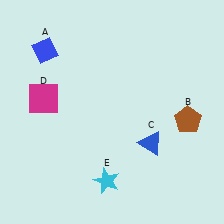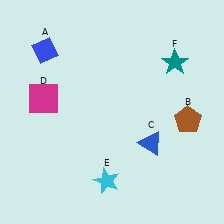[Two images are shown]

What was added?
A teal star (F) was added in Image 2.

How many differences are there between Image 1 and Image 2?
There is 1 difference between the two images.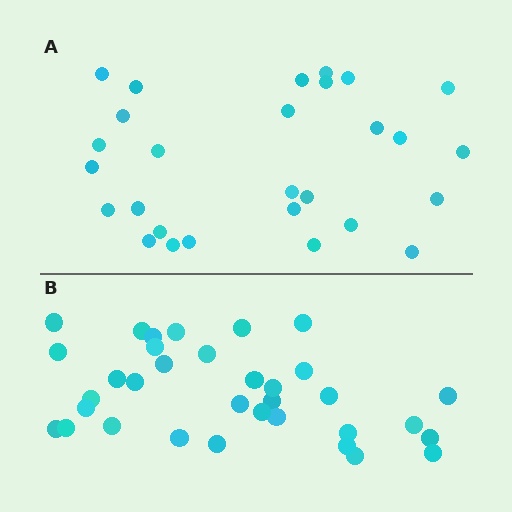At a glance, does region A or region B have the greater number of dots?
Region B (the bottom region) has more dots.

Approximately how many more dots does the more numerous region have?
Region B has about 6 more dots than region A.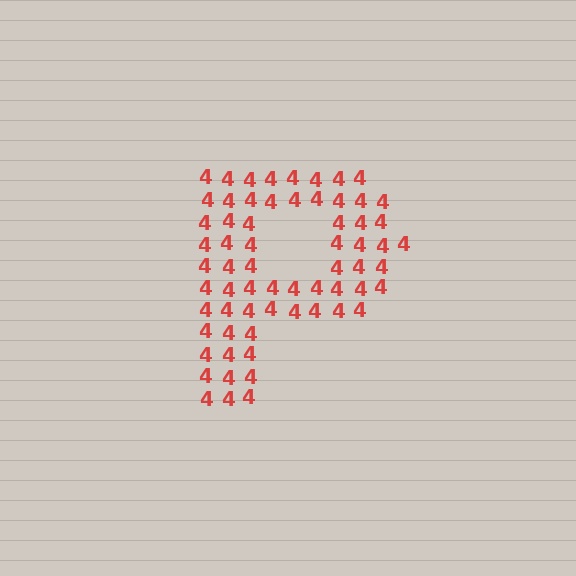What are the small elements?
The small elements are digit 4's.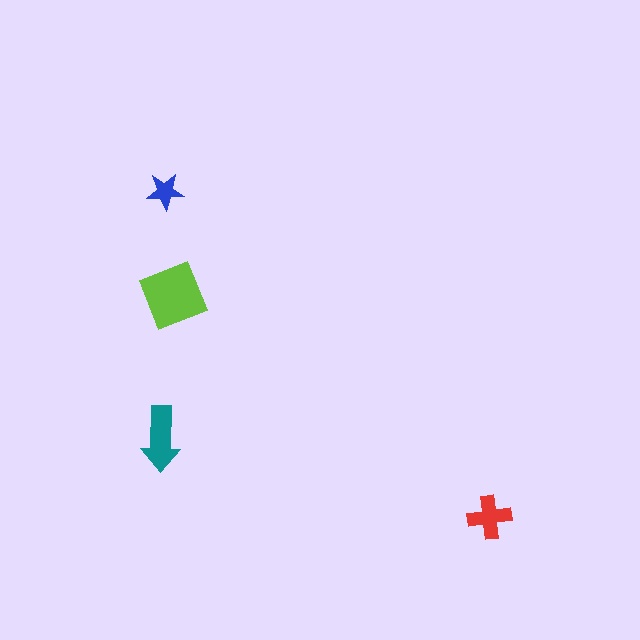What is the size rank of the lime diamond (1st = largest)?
1st.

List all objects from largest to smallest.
The lime diamond, the teal arrow, the red cross, the blue star.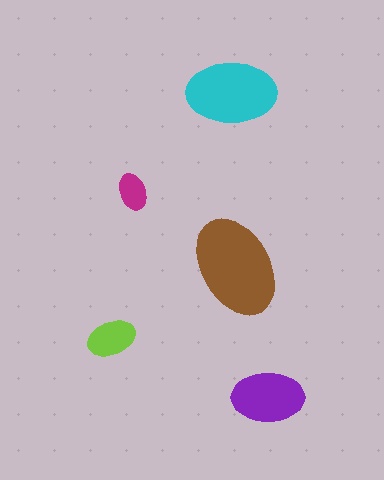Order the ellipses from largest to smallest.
the brown one, the cyan one, the purple one, the lime one, the magenta one.